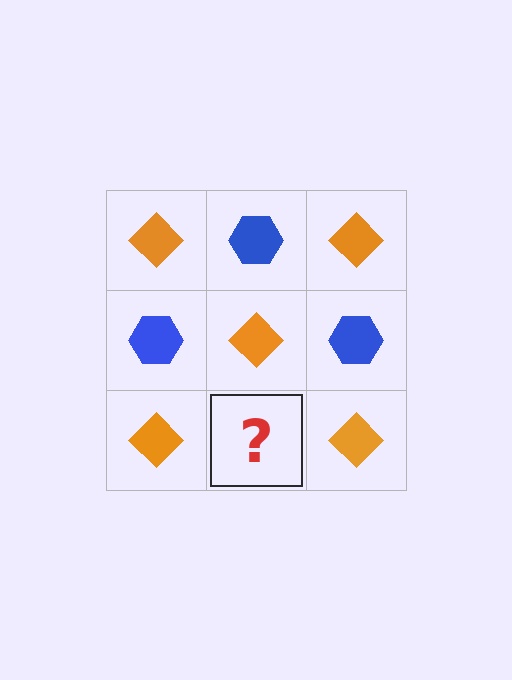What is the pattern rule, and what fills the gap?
The rule is that it alternates orange diamond and blue hexagon in a checkerboard pattern. The gap should be filled with a blue hexagon.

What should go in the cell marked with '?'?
The missing cell should contain a blue hexagon.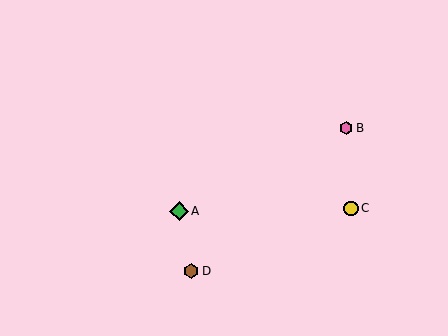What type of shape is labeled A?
Shape A is a green diamond.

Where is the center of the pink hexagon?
The center of the pink hexagon is at (346, 128).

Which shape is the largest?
The green diamond (labeled A) is the largest.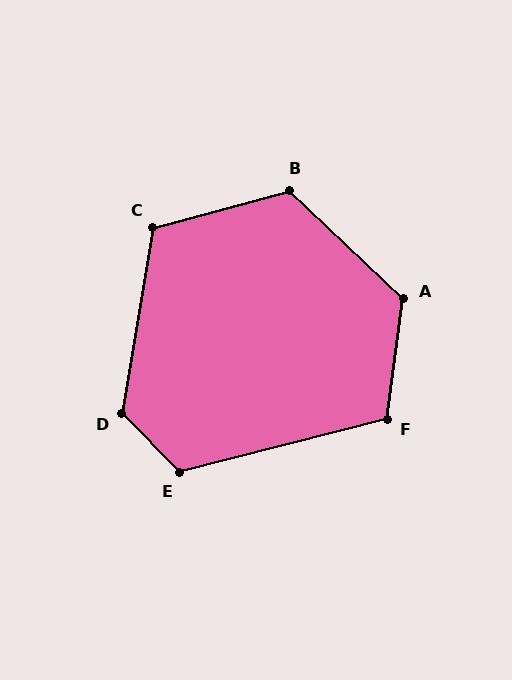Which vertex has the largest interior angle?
D, at approximately 126 degrees.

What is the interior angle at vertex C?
Approximately 114 degrees (obtuse).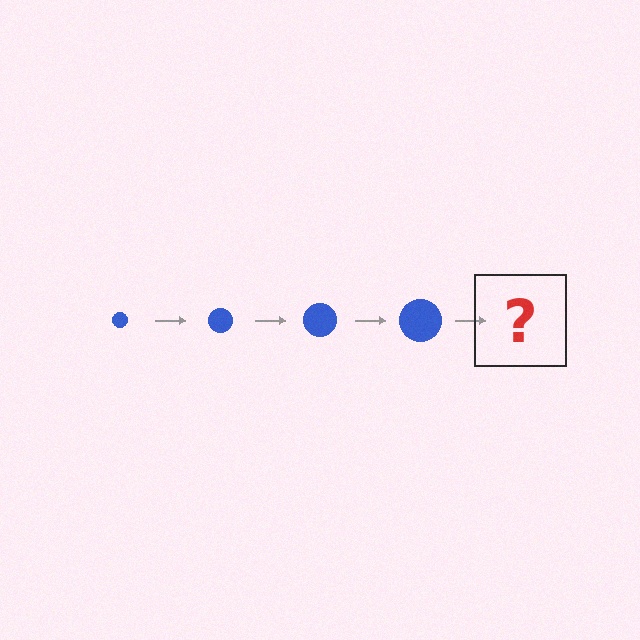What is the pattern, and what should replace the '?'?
The pattern is that the circle gets progressively larger each step. The '?' should be a blue circle, larger than the previous one.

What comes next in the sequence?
The next element should be a blue circle, larger than the previous one.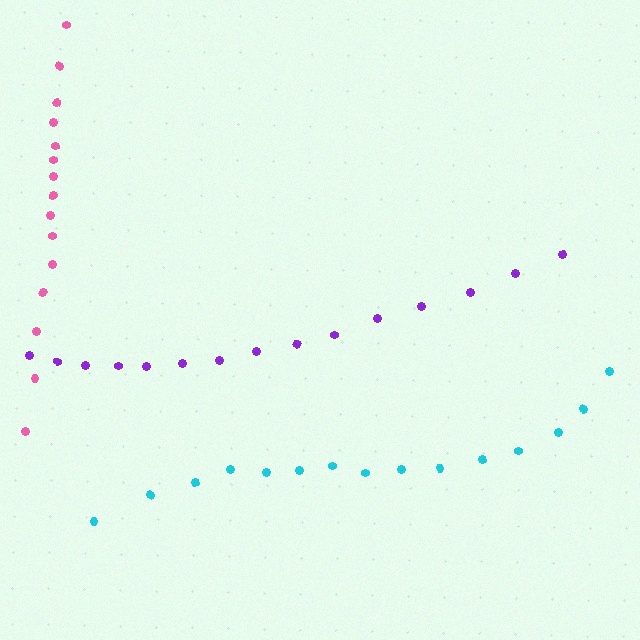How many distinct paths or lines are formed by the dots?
There are 3 distinct paths.